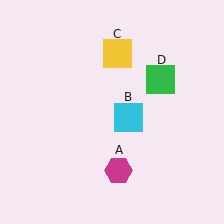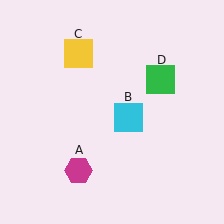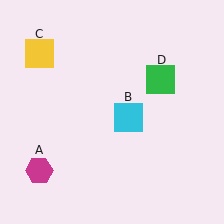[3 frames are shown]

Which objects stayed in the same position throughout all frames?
Cyan square (object B) and green square (object D) remained stationary.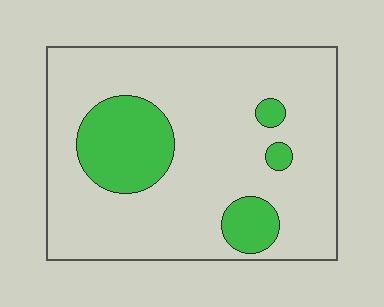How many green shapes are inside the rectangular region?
4.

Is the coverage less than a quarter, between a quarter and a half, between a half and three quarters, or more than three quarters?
Less than a quarter.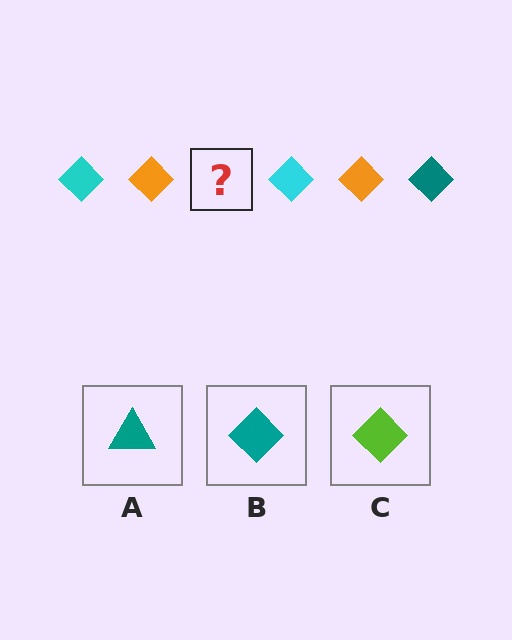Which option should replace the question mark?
Option B.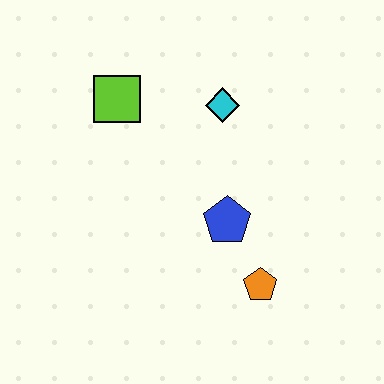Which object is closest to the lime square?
The cyan diamond is closest to the lime square.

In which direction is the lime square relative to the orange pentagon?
The lime square is above the orange pentagon.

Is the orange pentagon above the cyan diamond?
No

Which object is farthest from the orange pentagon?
The lime square is farthest from the orange pentagon.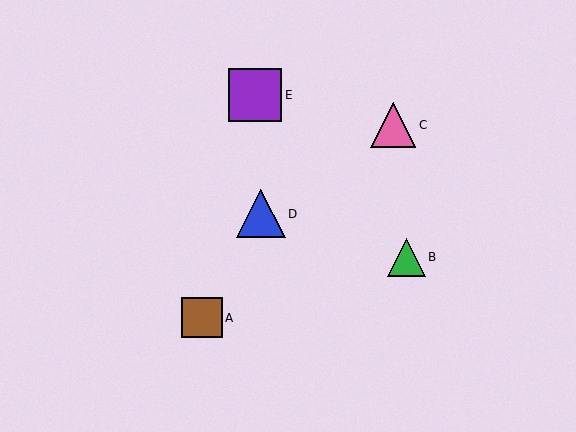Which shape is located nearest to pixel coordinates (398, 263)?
The green triangle (labeled B) at (406, 257) is nearest to that location.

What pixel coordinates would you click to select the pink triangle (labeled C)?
Click at (393, 125) to select the pink triangle C.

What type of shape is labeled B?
Shape B is a green triangle.